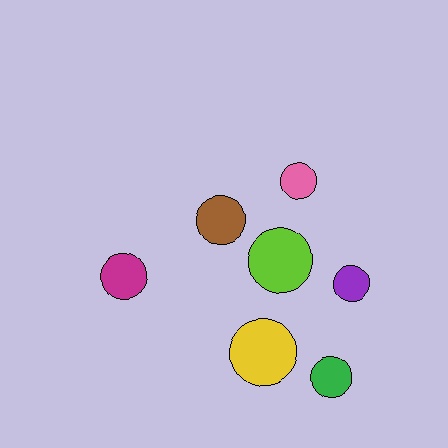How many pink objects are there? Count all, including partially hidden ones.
There is 1 pink object.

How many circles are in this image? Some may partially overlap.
There are 7 circles.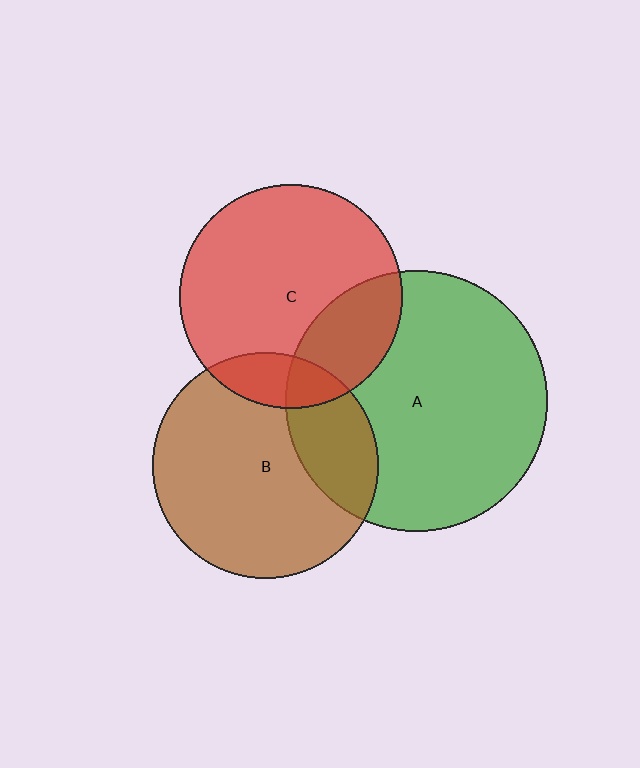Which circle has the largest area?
Circle A (green).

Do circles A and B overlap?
Yes.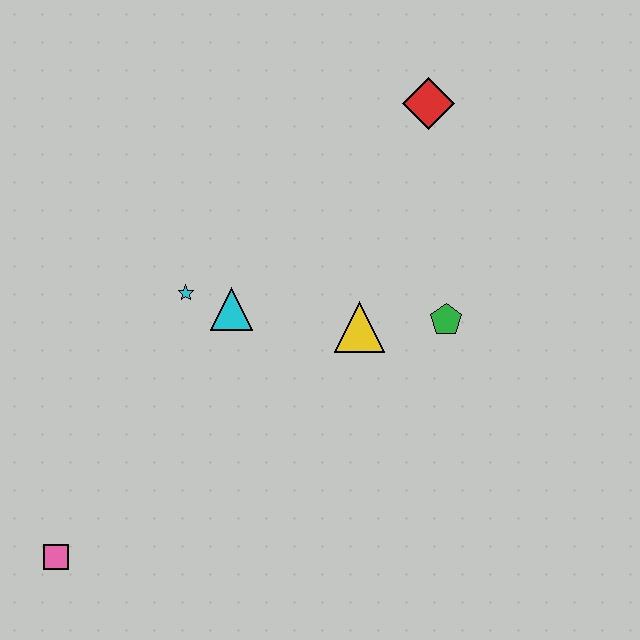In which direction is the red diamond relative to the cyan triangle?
The red diamond is above the cyan triangle.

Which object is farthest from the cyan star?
The red diamond is farthest from the cyan star.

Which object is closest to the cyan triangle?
The cyan star is closest to the cyan triangle.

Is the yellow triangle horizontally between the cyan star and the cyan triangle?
No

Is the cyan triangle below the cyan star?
Yes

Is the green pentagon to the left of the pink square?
No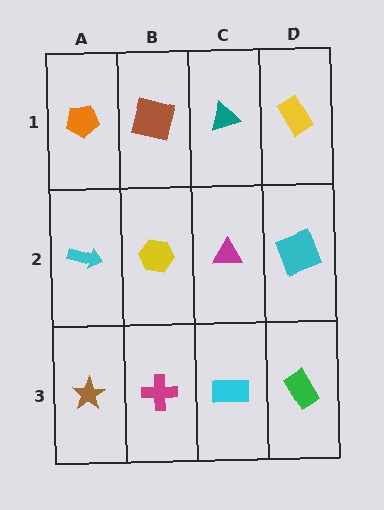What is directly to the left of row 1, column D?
A teal triangle.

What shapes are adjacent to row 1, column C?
A magenta triangle (row 2, column C), a brown square (row 1, column B), a yellow rectangle (row 1, column D).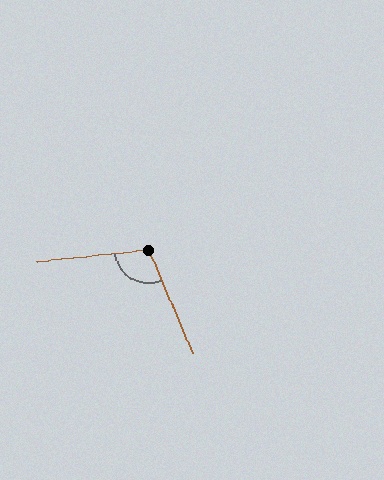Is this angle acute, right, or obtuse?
It is obtuse.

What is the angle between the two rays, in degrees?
Approximately 107 degrees.